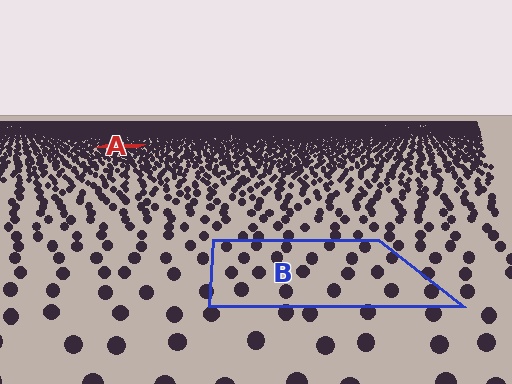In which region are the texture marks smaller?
The texture marks are smaller in region A, because it is farther away.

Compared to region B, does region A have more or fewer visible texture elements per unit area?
Region A has more texture elements per unit area — they are packed more densely because it is farther away.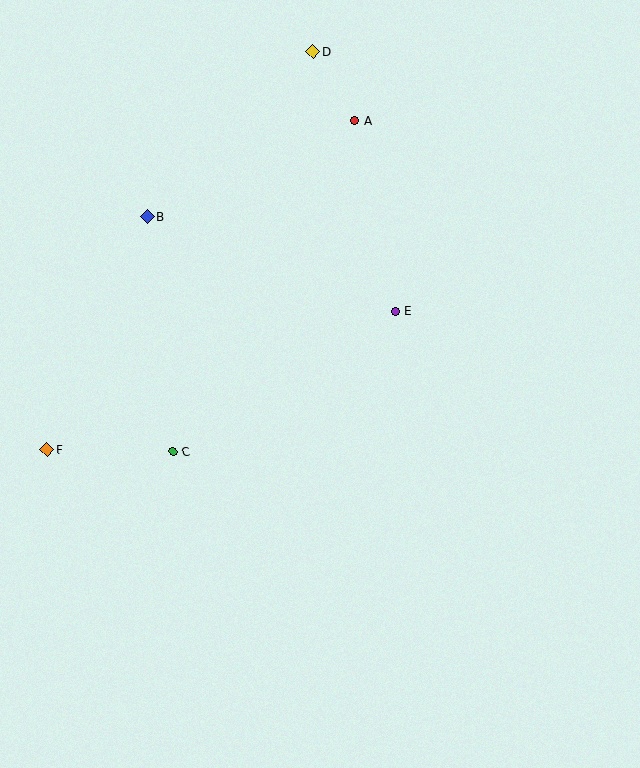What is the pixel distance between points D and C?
The distance between D and C is 424 pixels.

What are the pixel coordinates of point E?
Point E is at (395, 312).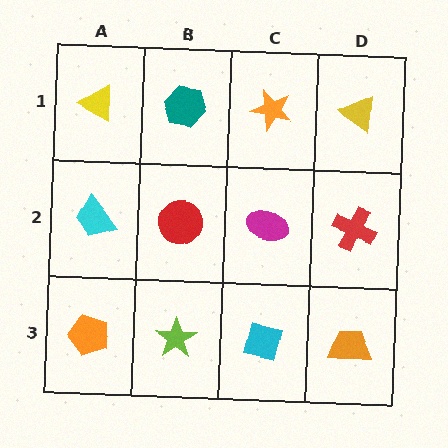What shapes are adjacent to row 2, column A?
A yellow triangle (row 1, column A), an orange pentagon (row 3, column A), a red circle (row 2, column B).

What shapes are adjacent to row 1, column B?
A red circle (row 2, column B), a yellow triangle (row 1, column A), an orange star (row 1, column C).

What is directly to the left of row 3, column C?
A lime star.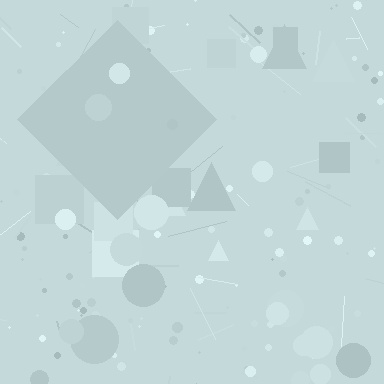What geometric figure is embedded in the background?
A diamond is embedded in the background.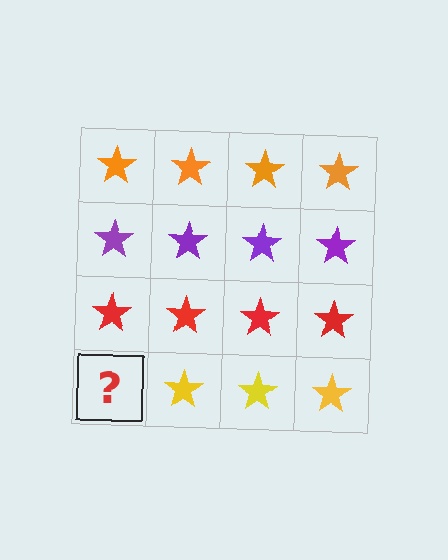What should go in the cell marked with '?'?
The missing cell should contain a yellow star.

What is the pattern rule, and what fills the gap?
The rule is that each row has a consistent color. The gap should be filled with a yellow star.